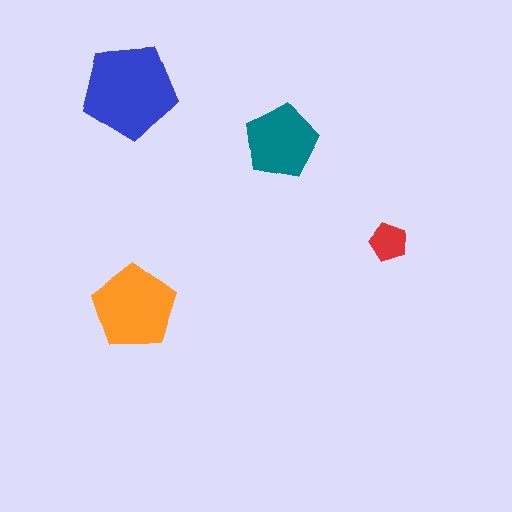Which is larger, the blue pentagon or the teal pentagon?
The blue one.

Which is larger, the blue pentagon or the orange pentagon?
The blue one.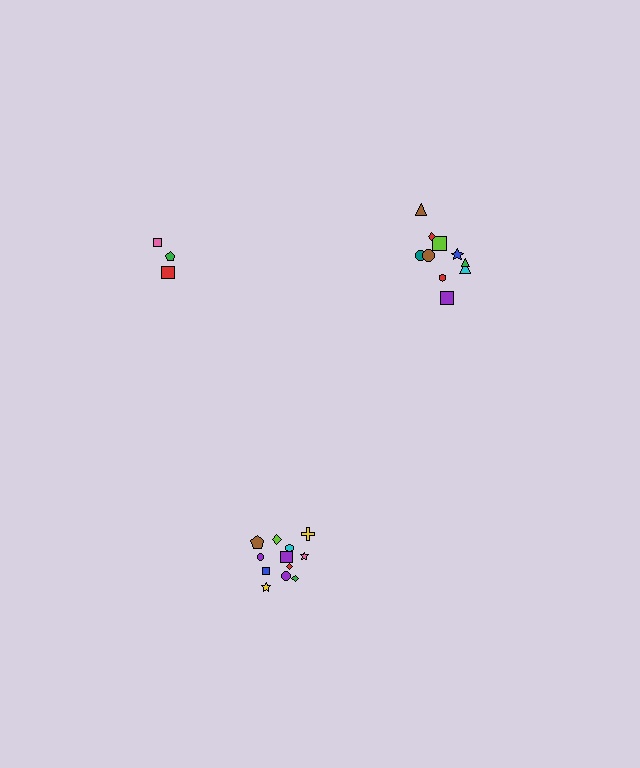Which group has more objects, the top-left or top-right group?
The top-right group.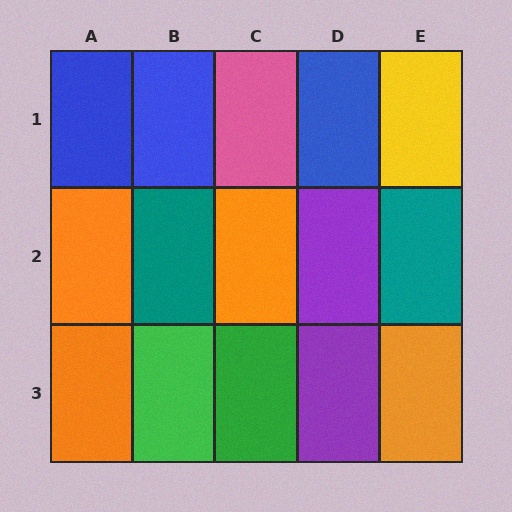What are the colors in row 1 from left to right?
Blue, blue, pink, blue, yellow.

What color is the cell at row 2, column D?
Purple.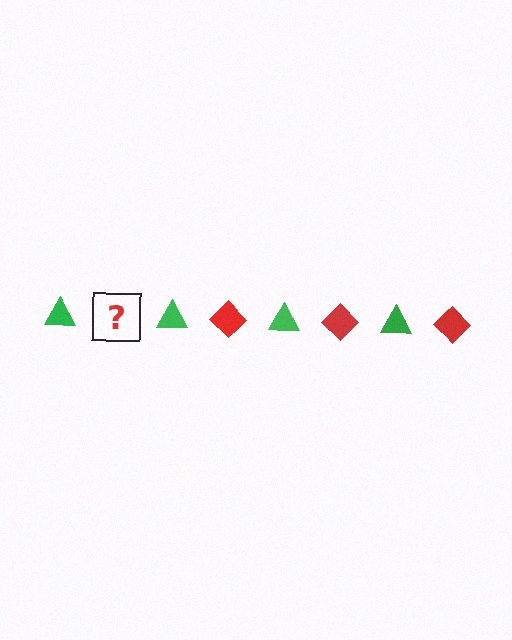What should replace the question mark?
The question mark should be replaced with a red diamond.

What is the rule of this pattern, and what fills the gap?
The rule is that the pattern alternates between green triangle and red diamond. The gap should be filled with a red diamond.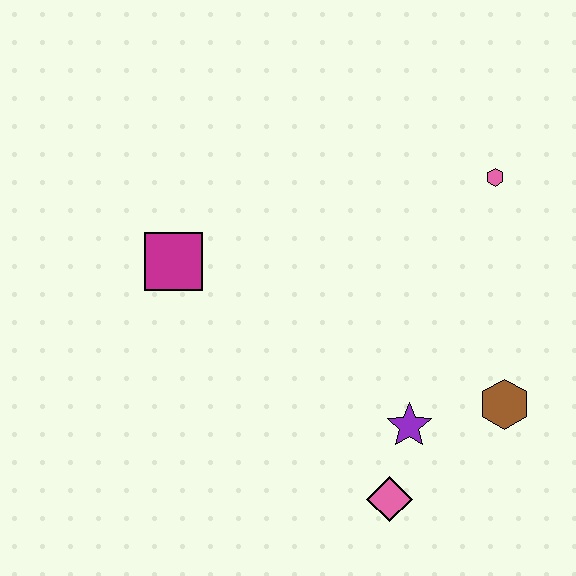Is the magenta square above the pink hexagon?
No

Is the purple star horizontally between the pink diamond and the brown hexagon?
Yes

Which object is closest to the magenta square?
The purple star is closest to the magenta square.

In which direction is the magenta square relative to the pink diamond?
The magenta square is above the pink diamond.